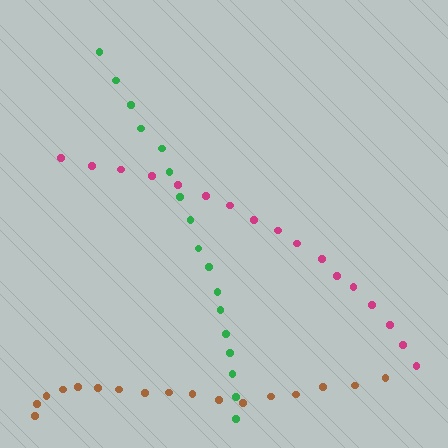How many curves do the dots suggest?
There are 3 distinct paths.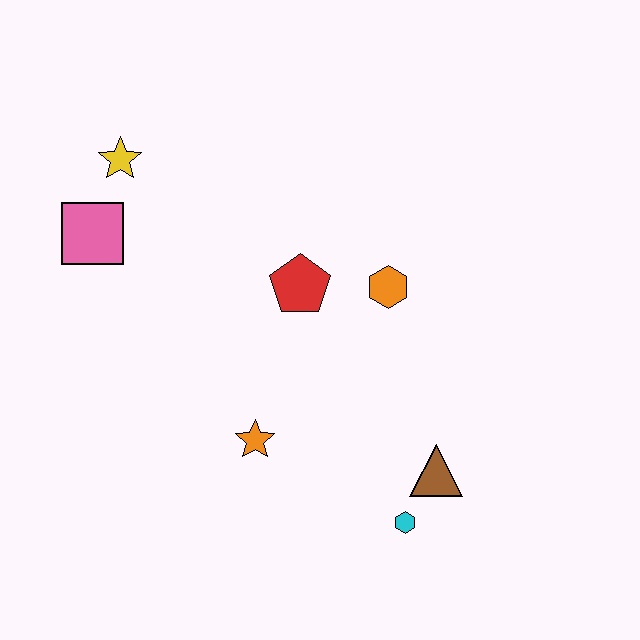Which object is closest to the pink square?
The yellow star is closest to the pink square.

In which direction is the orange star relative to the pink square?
The orange star is below the pink square.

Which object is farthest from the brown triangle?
The yellow star is farthest from the brown triangle.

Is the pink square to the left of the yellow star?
Yes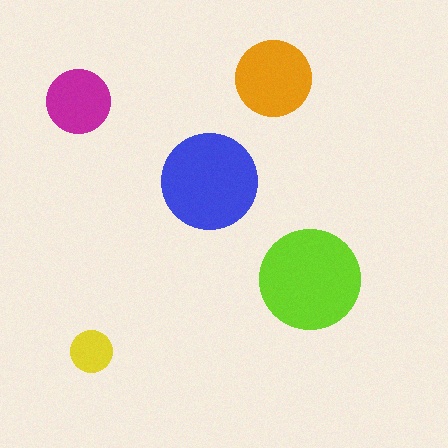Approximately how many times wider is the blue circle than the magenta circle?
About 1.5 times wider.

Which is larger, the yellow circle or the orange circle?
The orange one.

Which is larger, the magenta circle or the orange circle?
The orange one.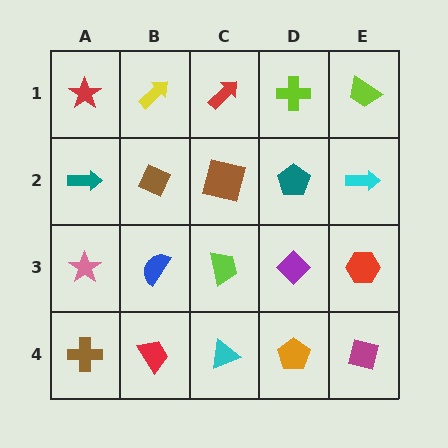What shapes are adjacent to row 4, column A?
A pink star (row 3, column A), a red trapezoid (row 4, column B).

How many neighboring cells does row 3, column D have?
4.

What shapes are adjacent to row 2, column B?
A yellow arrow (row 1, column B), a blue semicircle (row 3, column B), a teal arrow (row 2, column A), a brown square (row 2, column C).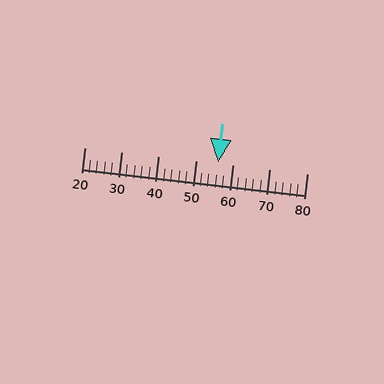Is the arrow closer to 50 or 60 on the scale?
The arrow is closer to 60.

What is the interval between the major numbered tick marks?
The major tick marks are spaced 10 units apart.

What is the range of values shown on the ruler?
The ruler shows values from 20 to 80.